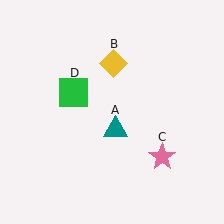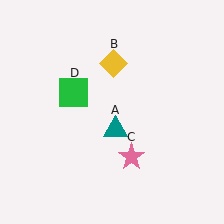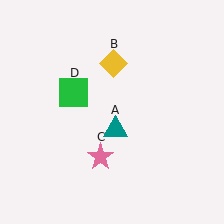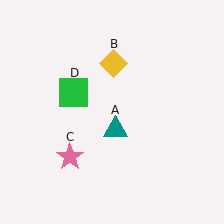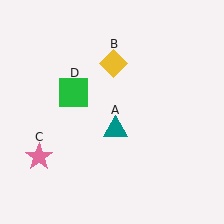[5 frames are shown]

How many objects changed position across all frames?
1 object changed position: pink star (object C).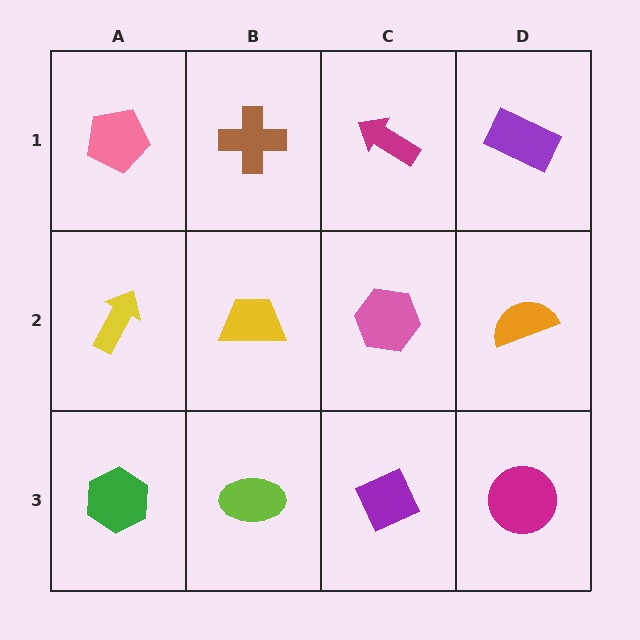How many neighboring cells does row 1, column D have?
2.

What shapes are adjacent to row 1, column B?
A yellow trapezoid (row 2, column B), a pink pentagon (row 1, column A), a magenta arrow (row 1, column C).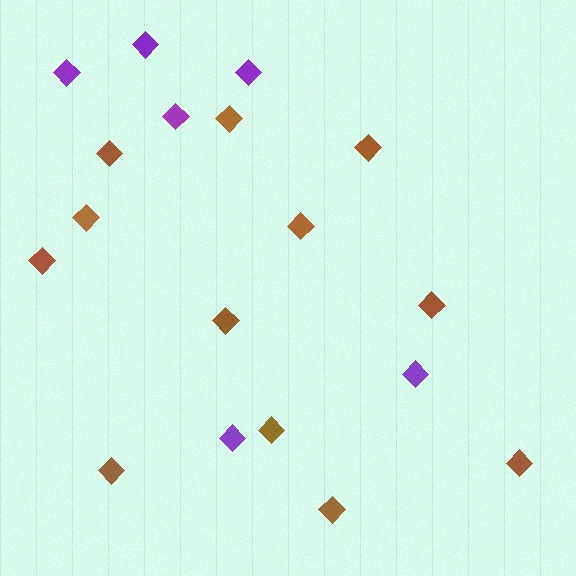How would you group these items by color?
There are 2 groups: one group of brown diamonds (12) and one group of purple diamonds (6).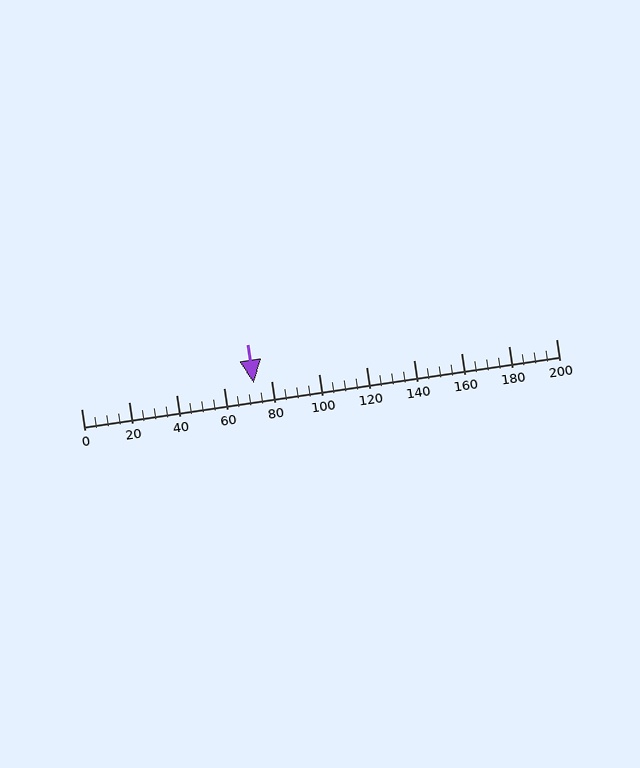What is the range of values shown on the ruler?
The ruler shows values from 0 to 200.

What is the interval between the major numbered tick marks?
The major tick marks are spaced 20 units apart.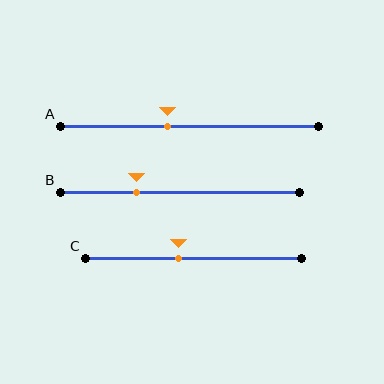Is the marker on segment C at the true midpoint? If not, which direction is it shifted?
No, the marker on segment C is shifted to the left by about 7% of the segment length.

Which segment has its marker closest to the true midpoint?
Segment C has its marker closest to the true midpoint.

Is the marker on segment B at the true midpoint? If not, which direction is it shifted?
No, the marker on segment B is shifted to the left by about 18% of the segment length.